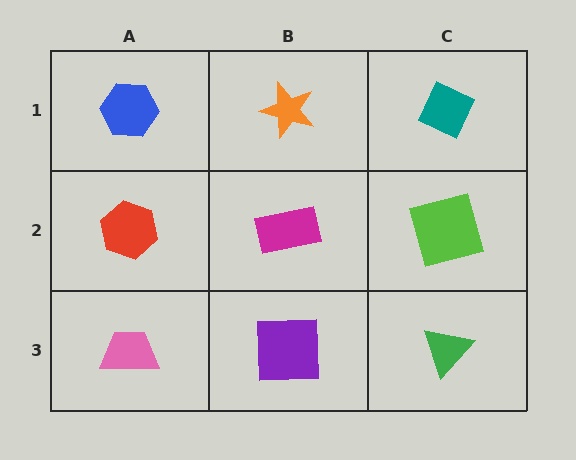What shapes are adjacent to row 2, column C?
A teal diamond (row 1, column C), a green triangle (row 3, column C), a magenta rectangle (row 2, column B).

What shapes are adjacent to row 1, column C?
A lime square (row 2, column C), an orange star (row 1, column B).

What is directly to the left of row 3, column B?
A pink trapezoid.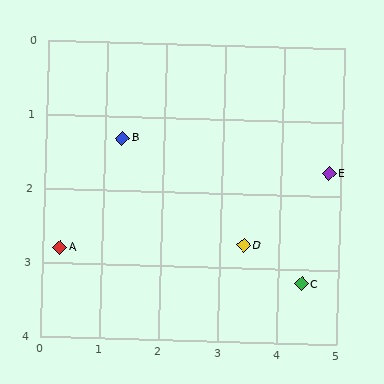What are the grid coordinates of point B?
Point B is at approximately (1.3, 1.3).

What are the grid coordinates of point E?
Point E is at approximately (4.8, 1.7).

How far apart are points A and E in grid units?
Points A and E are about 4.6 grid units apart.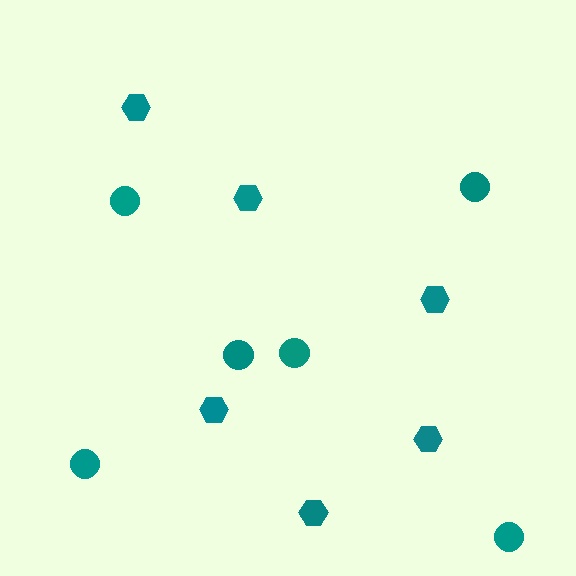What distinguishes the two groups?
There are 2 groups: one group of circles (6) and one group of hexagons (6).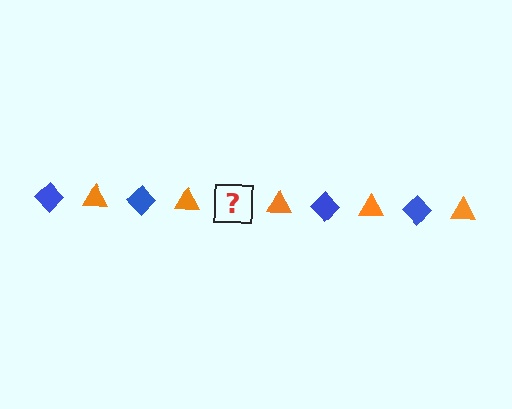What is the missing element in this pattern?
The missing element is a blue diamond.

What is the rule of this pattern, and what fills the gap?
The rule is that the pattern alternates between blue diamond and orange triangle. The gap should be filled with a blue diamond.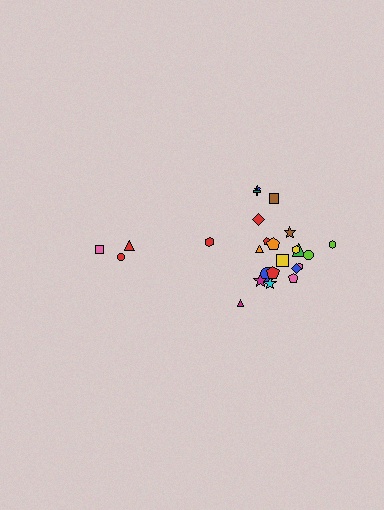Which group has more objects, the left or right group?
The right group.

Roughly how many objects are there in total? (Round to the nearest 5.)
Roughly 25 objects in total.